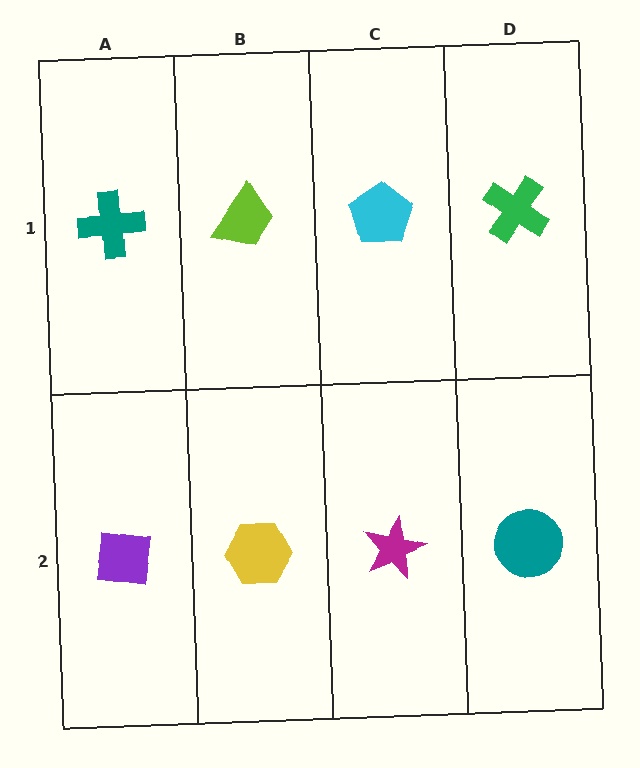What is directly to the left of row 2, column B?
A purple square.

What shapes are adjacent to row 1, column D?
A teal circle (row 2, column D), a cyan pentagon (row 1, column C).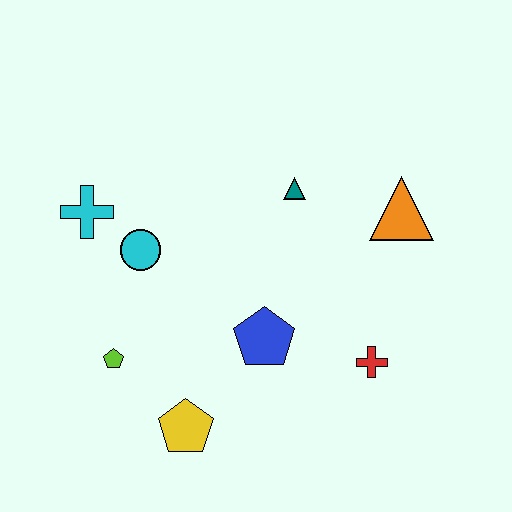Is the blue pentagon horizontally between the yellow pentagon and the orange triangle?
Yes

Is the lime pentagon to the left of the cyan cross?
No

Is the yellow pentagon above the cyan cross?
No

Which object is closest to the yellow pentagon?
The lime pentagon is closest to the yellow pentagon.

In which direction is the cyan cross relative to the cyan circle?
The cyan cross is to the left of the cyan circle.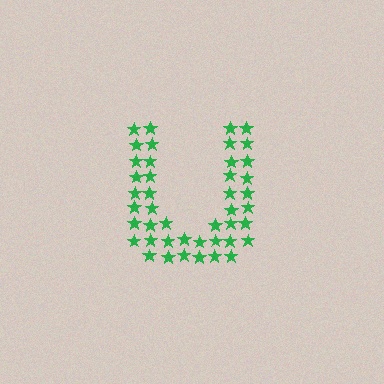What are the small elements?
The small elements are stars.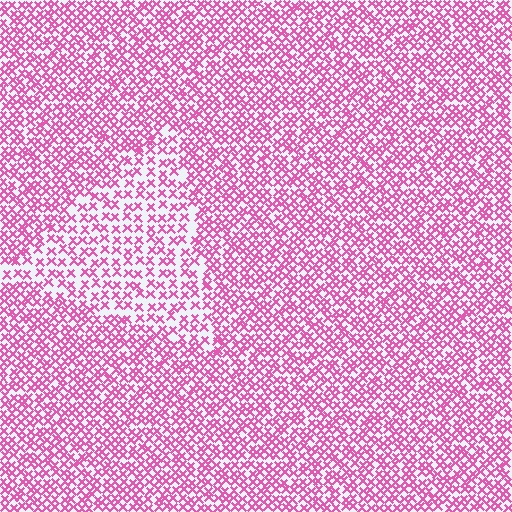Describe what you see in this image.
The image contains small pink elements arranged at two different densities. A triangle-shaped region is visible where the elements are less densely packed than the surrounding area.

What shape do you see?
I see a triangle.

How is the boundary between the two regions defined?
The boundary is defined by a change in element density (approximately 1.7x ratio). All elements are the same color, size, and shape.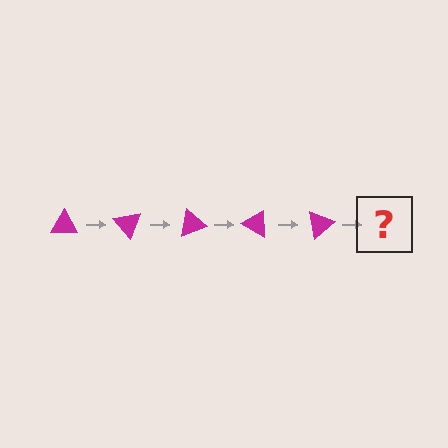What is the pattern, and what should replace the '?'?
The pattern is that the triangle rotates 50 degrees each step. The '?' should be a magenta triangle rotated 250 degrees.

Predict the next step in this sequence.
The next step is a magenta triangle rotated 250 degrees.